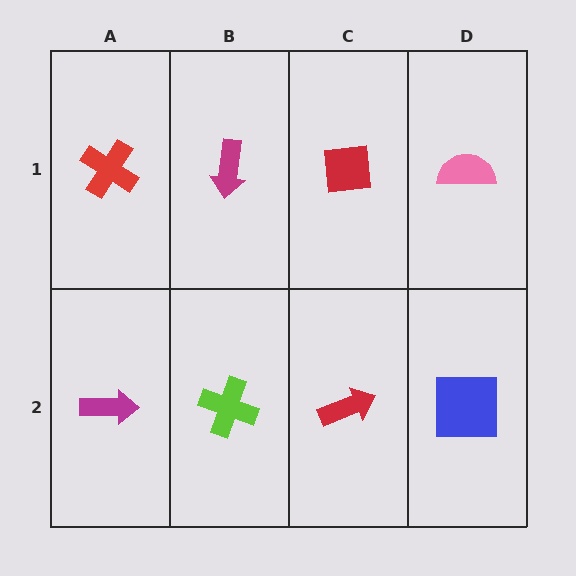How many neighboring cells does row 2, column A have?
2.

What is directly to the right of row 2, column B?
A red arrow.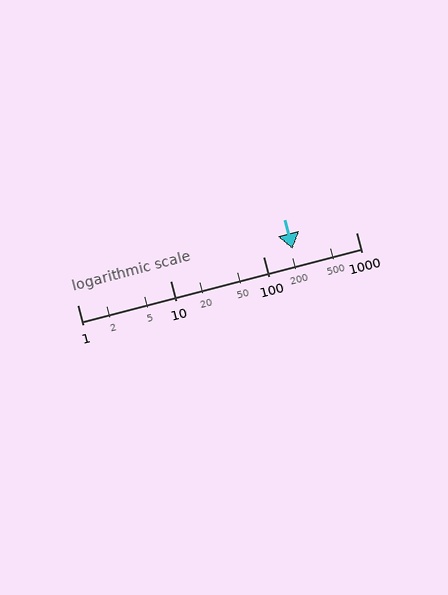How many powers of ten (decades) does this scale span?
The scale spans 3 decades, from 1 to 1000.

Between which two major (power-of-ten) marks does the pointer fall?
The pointer is between 100 and 1000.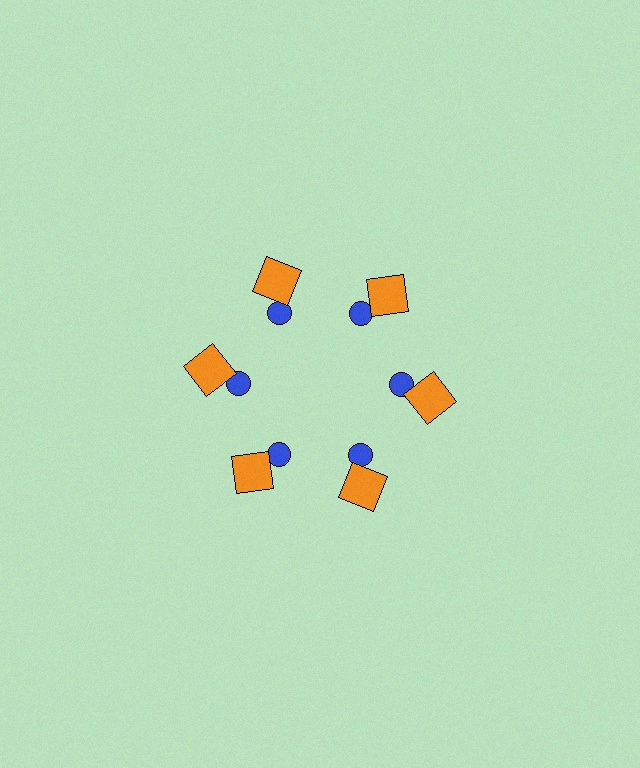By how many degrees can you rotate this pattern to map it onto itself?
The pattern maps onto itself every 60 degrees of rotation.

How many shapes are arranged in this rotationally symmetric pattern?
There are 12 shapes, arranged in 6 groups of 2.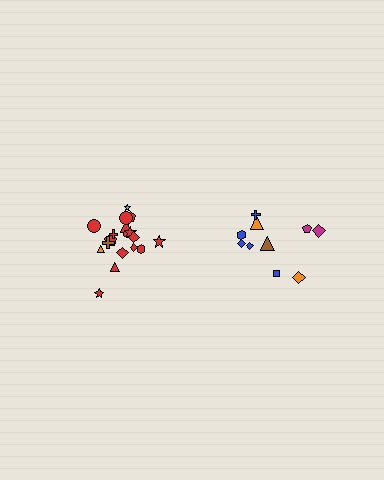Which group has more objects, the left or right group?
The left group.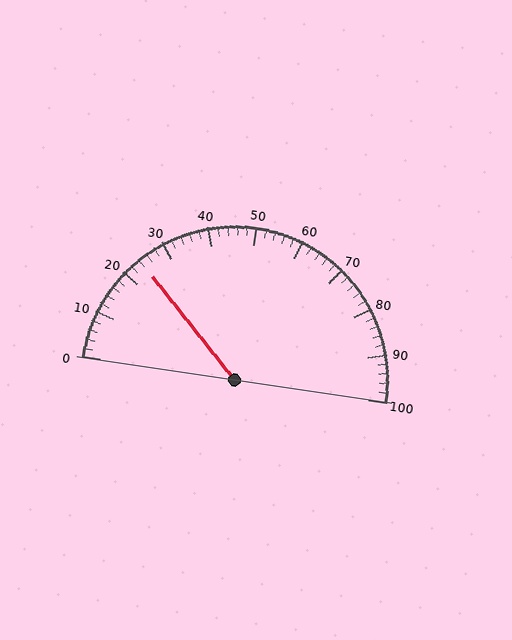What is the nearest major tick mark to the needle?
The nearest major tick mark is 20.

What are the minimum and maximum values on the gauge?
The gauge ranges from 0 to 100.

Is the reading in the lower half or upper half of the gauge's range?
The reading is in the lower half of the range (0 to 100).